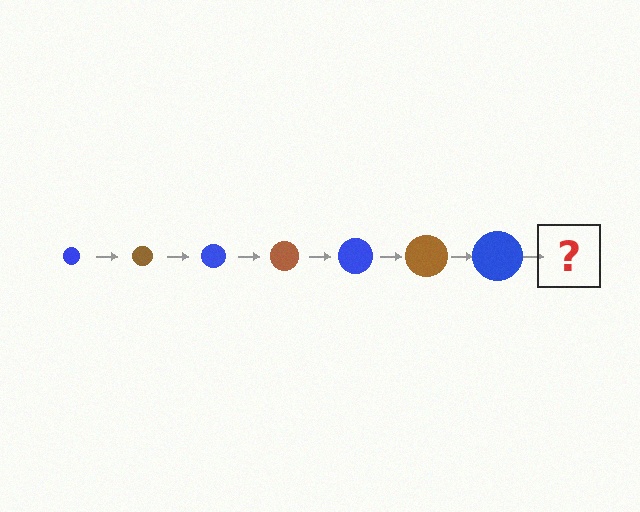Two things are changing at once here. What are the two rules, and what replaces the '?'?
The two rules are that the circle grows larger each step and the color cycles through blue and brown. The '?' should be a brown circle, larger than the previous one.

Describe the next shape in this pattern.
It should be a brown circle, larger than the previous one.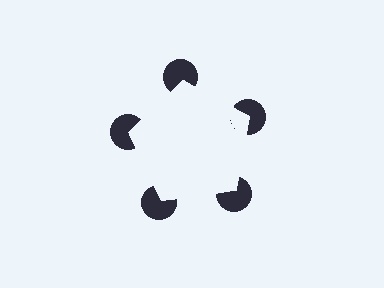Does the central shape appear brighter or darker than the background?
It typically appears slightly brighter than the background, even though no actual brightness change is drawn.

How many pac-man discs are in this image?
There are 5 — one at each vertex of the illusory pentagon.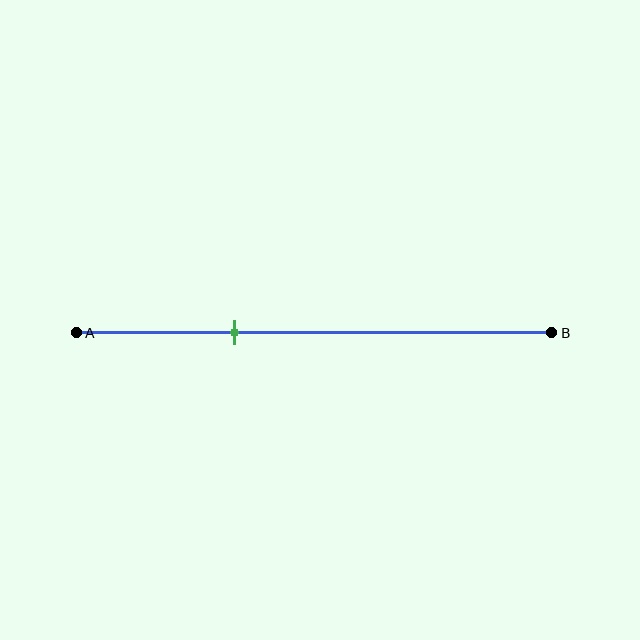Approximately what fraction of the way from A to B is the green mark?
The green mark is approximately 35% of the way from A to B.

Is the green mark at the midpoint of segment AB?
No, the mark is at about 35% from A, not at the 50% midpoint.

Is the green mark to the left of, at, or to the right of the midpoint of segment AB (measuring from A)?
The green mark is to the left of the midpoint of segment AB.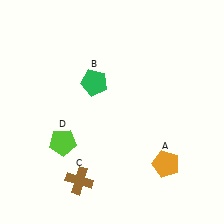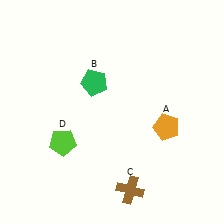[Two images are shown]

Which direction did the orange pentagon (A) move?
The orange pentagon (A) moved up.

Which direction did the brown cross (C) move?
The brown cross (C) moved right.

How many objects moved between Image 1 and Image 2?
2 objects moved between the two images.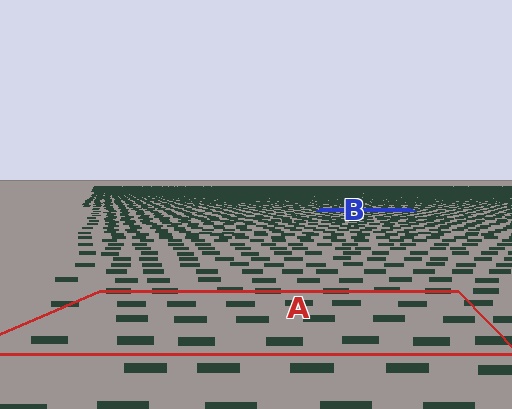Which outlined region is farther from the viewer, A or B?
Region B is farther from the viewer — the texture elements inside it appear smaller and more densely packed.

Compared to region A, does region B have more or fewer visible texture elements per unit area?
Region B has more texture elements per unit area — they are packed more densely because it is farther away.